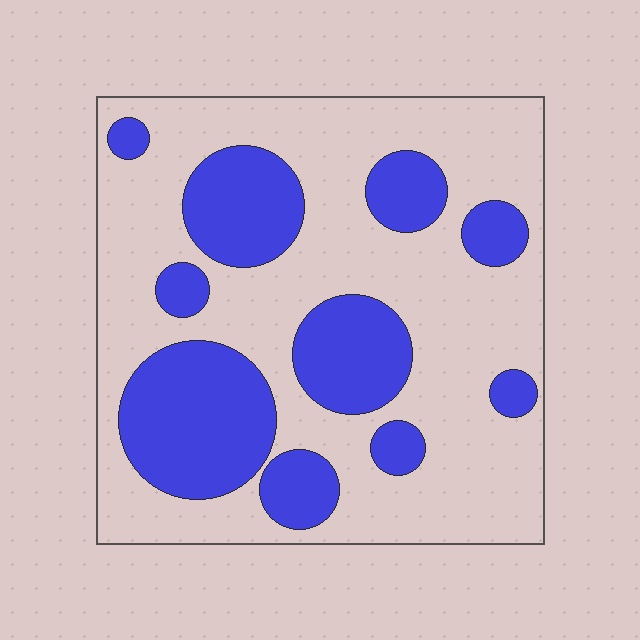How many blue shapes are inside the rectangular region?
10.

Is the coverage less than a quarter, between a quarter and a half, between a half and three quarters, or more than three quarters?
Between a quarter and a half.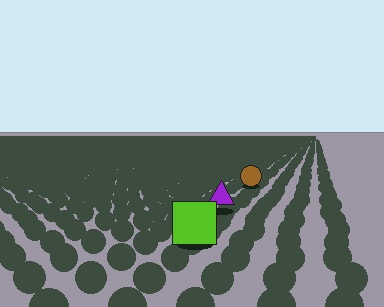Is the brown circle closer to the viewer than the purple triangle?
No. The purple triangle is closer — you can tell from the texture gradient: the ground texture is coarser near it.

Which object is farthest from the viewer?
The brown circle is farthest from the viewer. It appears smaller and the ground texture around it is denser.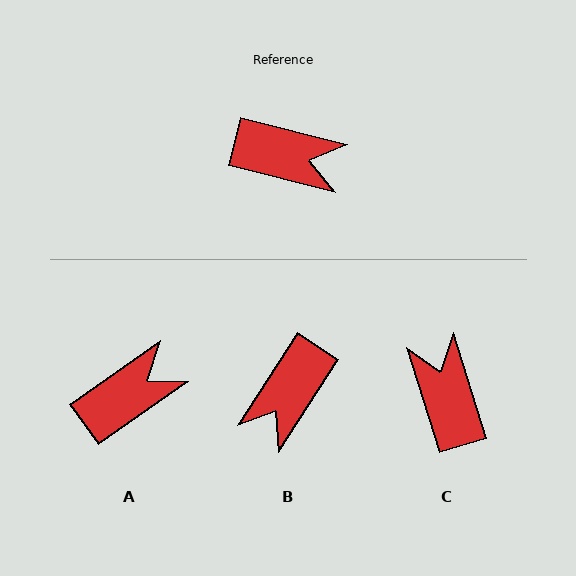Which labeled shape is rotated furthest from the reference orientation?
C, about 121 degrees away.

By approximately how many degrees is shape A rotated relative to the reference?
Approximately 49 degrees counter-clockwise.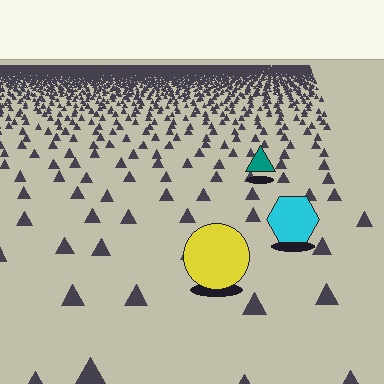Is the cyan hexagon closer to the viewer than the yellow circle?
No. The yellow circle is closer — you can tell from the texture gradient: the ground texture is coarser near it.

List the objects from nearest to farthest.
From nearest to farthest: the yellow circle, the cyan hexagon, the teal triangle.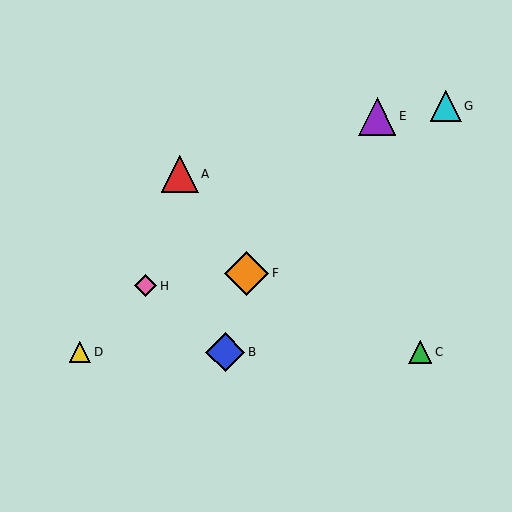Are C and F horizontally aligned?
No, C is at y≈352 and F is at y≈273.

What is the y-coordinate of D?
Object D is at y≈352.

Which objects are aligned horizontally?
Objects B, C, D are aligned horizontally.